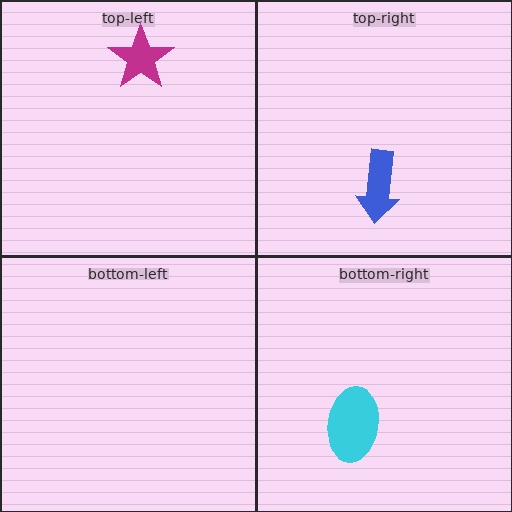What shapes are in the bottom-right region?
The cyan ellipse.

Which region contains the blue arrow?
The top-right region.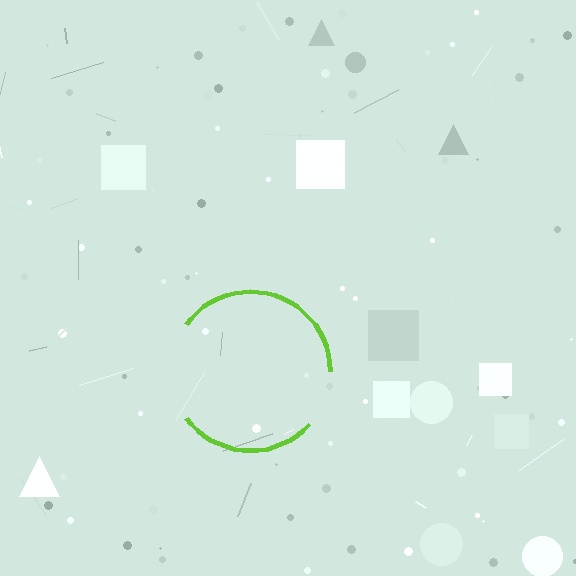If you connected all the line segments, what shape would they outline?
They would outline a circle.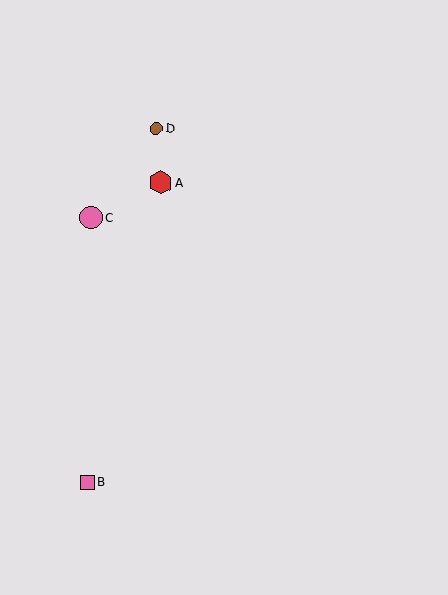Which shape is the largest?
The red hexagon (labeled A) is the largest.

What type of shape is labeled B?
Shape B is a pink square.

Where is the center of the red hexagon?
The center of the red hexagon is at (161, 183).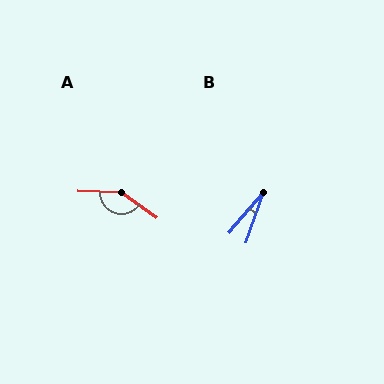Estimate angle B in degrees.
Approximately 21 degrees.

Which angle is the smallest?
B, at approximately 21 degrees.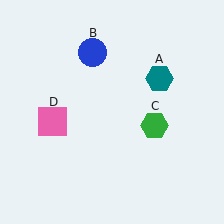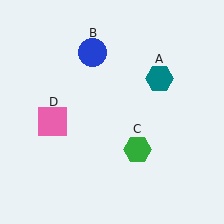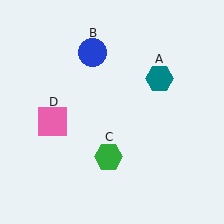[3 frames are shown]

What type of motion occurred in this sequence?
The green hexagon (object C) rotated clockwise around the center of the scene.